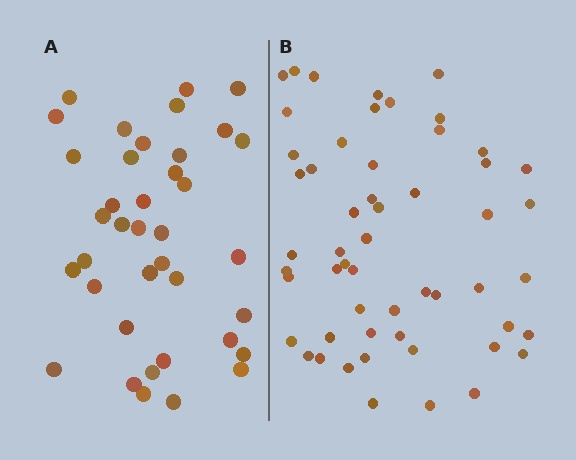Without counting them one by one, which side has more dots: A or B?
Region B (the right region) has more dots.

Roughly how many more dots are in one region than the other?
Region B has approximately 15 more dots than region A.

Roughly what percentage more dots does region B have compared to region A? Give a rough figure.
About 40% more.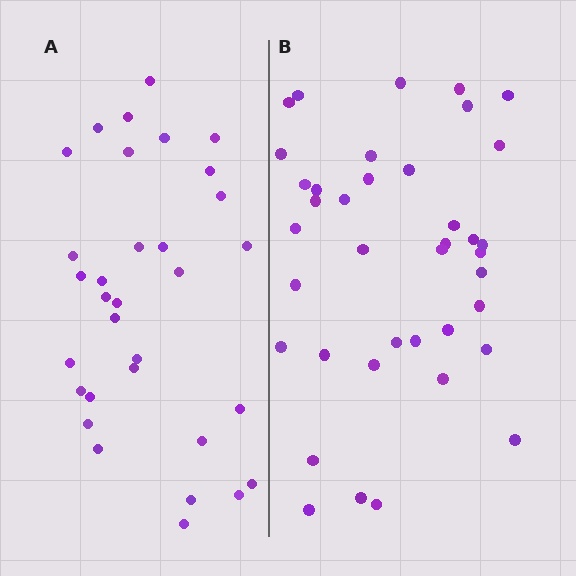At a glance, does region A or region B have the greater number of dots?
Region B (the right region) has more dots.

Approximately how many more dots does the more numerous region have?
Region B has roughly 8 or so more dots than region A.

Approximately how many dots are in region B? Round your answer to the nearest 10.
About 40 dots. (The exact count is 39, which rounds to 40.)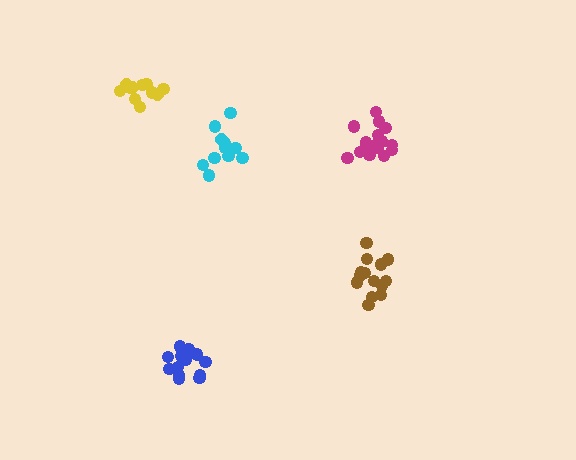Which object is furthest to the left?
The yellow cluster is leftmost.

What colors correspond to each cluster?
The clusters are colored: brown, yellow, blue, magenta, cyan.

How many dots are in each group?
Group 1: 15 dots, Group 2: 11 dots, Group 3: 14 dots, Group 4: 17 dots, Group 5: 11 dots (68 total).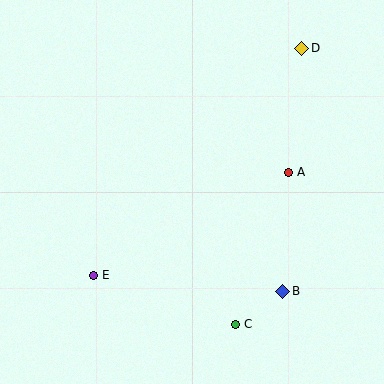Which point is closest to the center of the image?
Point A at (288, 172) is closest to the center.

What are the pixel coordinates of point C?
Point C is at (235, 324).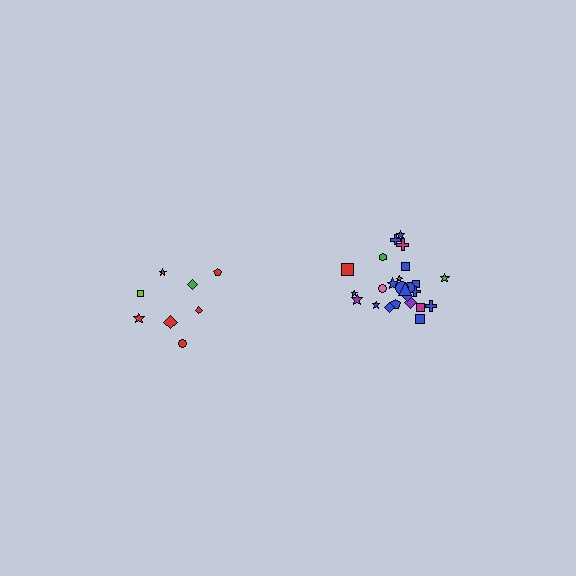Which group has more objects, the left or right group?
The right group.